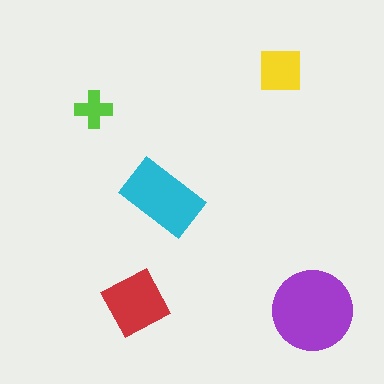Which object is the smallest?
The lime cross.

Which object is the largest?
The purple circle.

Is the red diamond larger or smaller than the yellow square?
Larger.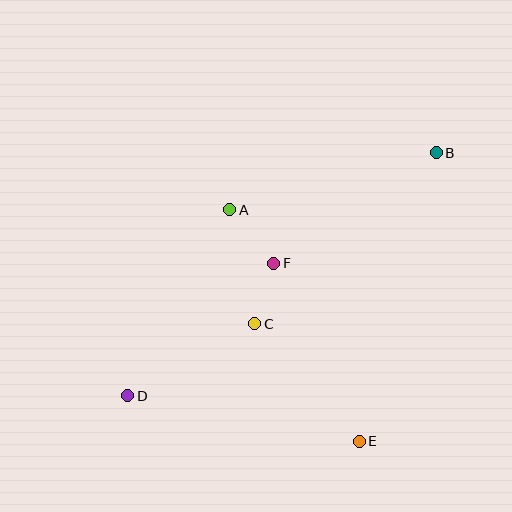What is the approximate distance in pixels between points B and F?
The distance between B and F is approximately 196 pixels.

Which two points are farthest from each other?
Points B and D are farthest from each other.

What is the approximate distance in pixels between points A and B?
The distance between A and B is approximately 214 pixels.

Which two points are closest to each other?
Points C and F are closest to each other.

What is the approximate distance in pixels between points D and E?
The distance between D and E is approximately 236 pixels.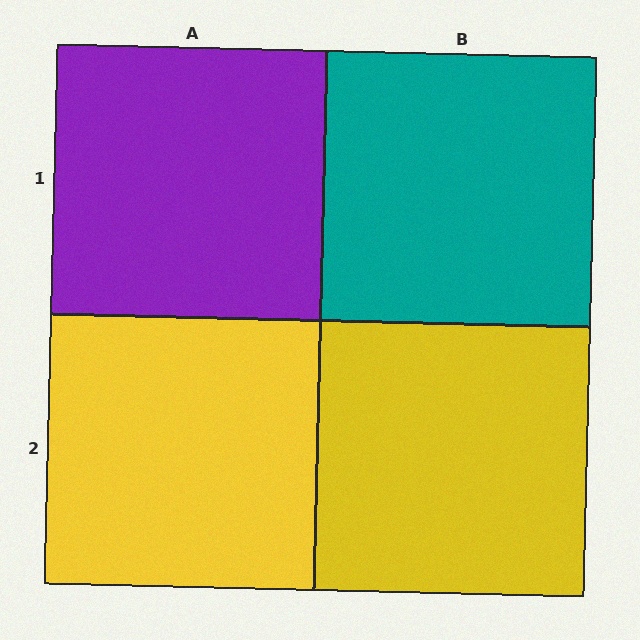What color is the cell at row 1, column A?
Purple.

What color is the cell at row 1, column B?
Teal.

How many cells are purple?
1 cell is purple.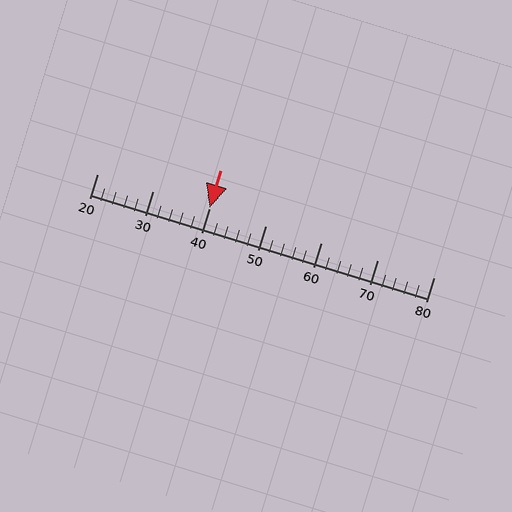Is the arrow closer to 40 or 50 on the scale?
The arrow is closer to 40.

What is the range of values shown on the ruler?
The ruler shows values from 20 to 80.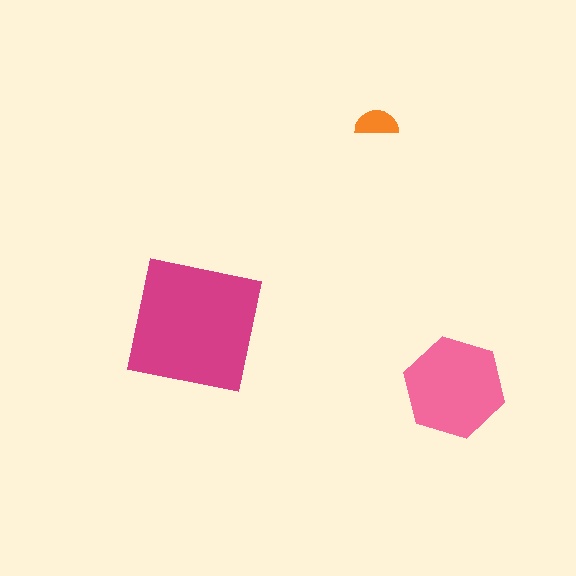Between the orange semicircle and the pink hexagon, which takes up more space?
The pink hexagon.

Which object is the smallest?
The orange semicircle.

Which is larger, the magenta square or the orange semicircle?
The magenta square.